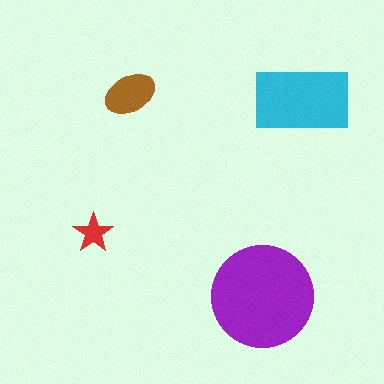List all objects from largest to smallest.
The purple circle, the cyan rectangle, the brown ellipse, the red star.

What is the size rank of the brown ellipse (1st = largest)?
3rd.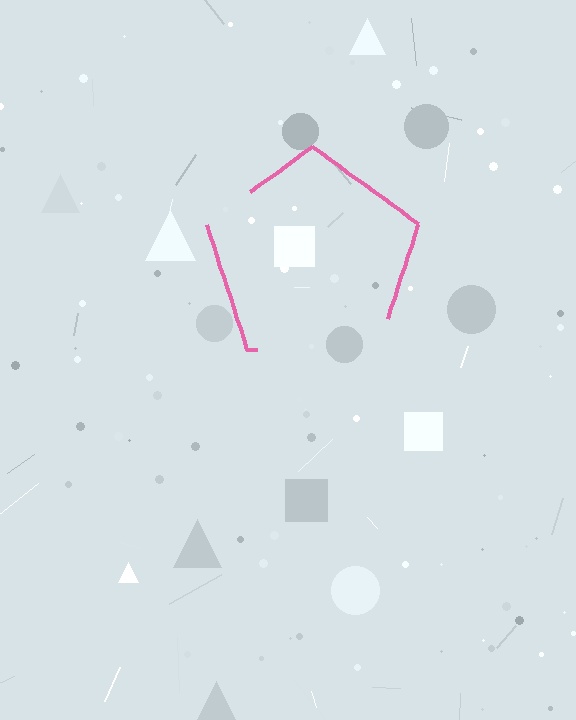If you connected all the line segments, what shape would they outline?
They would outline a pentagon.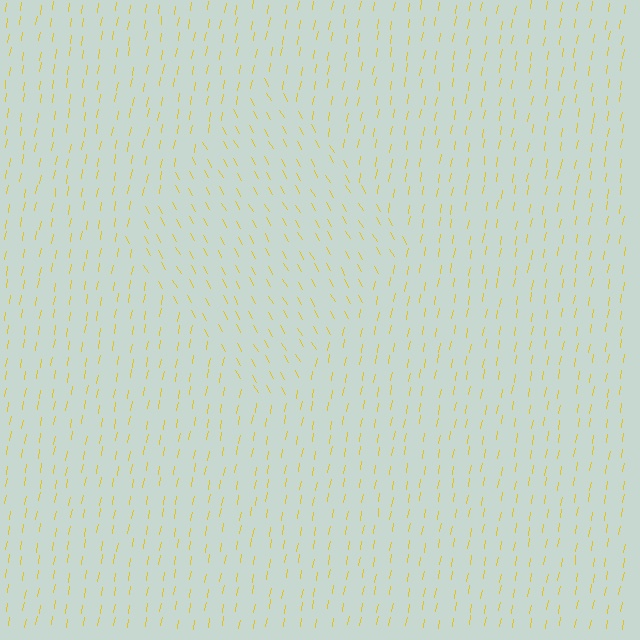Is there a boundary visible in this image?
Yes, there is a texture boundary formed by a change in line orientation.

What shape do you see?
I see a diamond.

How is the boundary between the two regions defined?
The boundary is defined purely by a change in line orientation (approximately 39 degrees difference). All lines are the same color and thickness.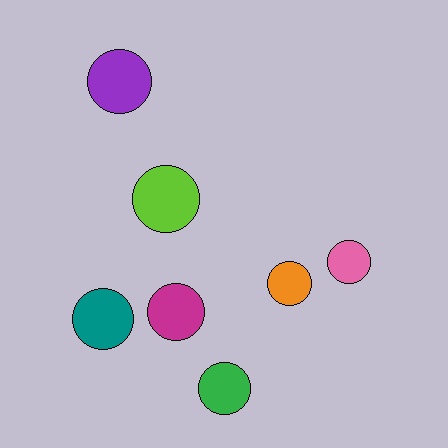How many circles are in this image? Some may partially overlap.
There are 7 circles.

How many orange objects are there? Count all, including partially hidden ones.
There is 1 orange object.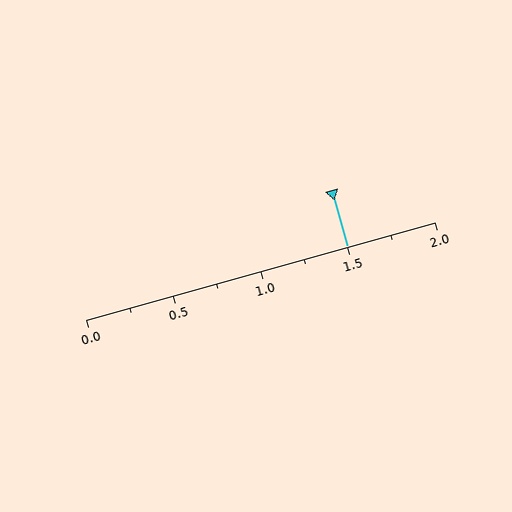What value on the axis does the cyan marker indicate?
The marker indicates approximately 1.5.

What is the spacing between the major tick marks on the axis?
The major ticks are spaced 0.5 apart.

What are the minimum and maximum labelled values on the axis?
The axis runs from 0.0 to 2.0.